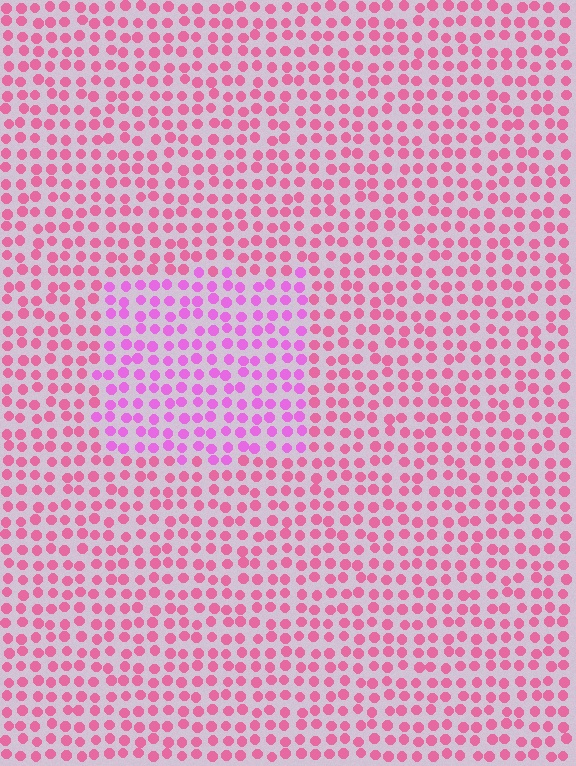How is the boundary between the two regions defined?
The boundary is defined purely by a slight shift in hue (about 31 degrees). Spacing, size, and orientation are identical on both sides.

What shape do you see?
I see a rectangle.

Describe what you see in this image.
The image is filled with small pink elements in a uniform arrangement. A rectangle-shaped region is visible where the elements are tinted to a slightly different hue, forming a subtle color boundary.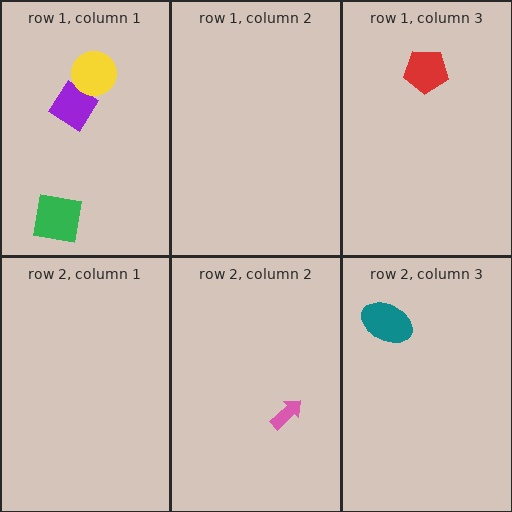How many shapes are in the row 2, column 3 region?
1.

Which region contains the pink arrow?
The row 2, column 2 region.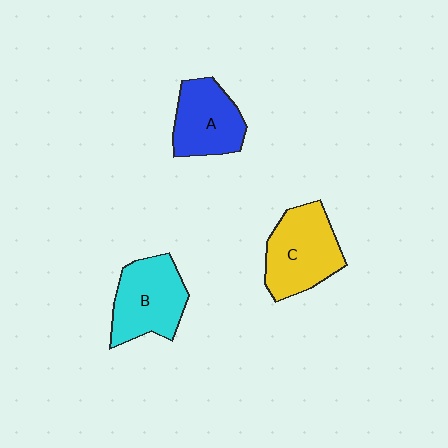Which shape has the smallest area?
Shape A (blue).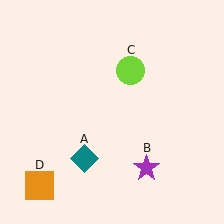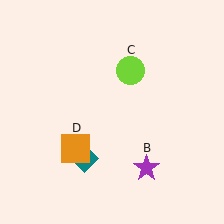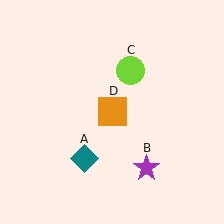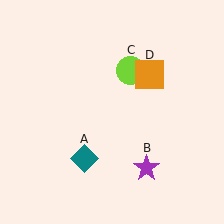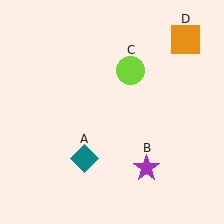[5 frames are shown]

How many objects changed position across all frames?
1 object changed position: orange square (object D).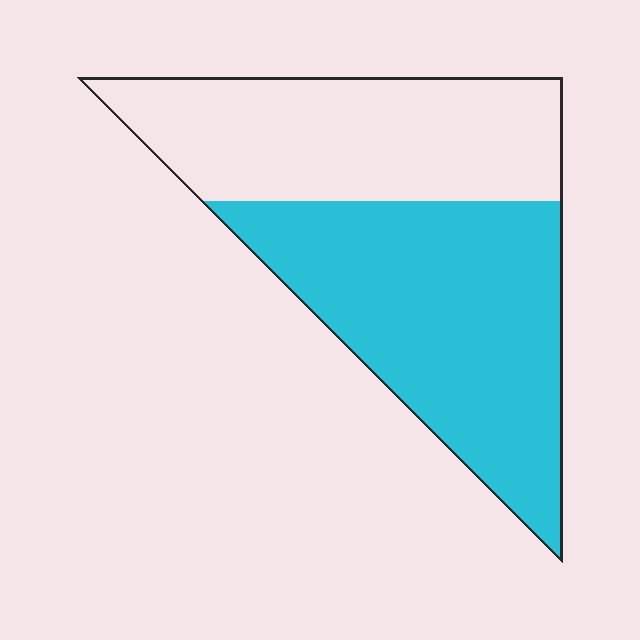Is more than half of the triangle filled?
Yes.